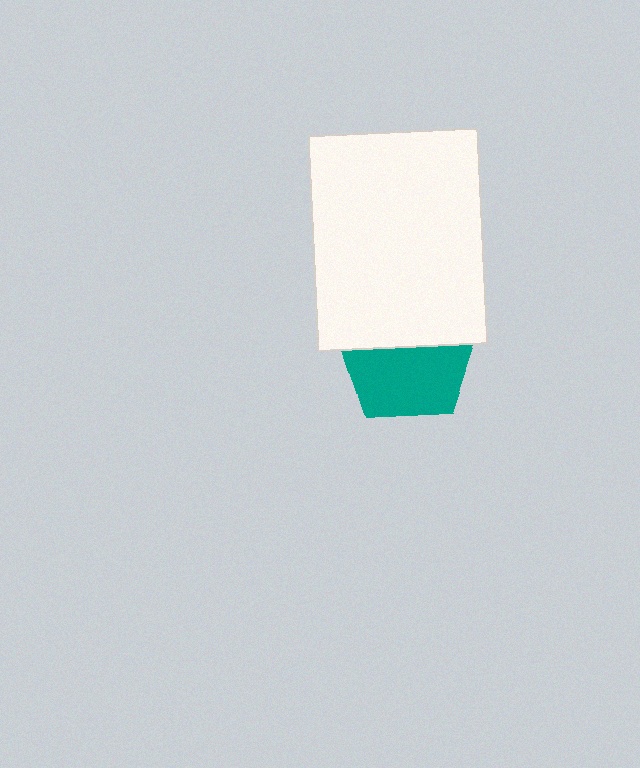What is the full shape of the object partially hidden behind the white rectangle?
The partially hidden object is a teal pentagon.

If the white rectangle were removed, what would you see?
You would see the complete teal pentagon.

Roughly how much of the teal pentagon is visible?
About half of it is visible (roughly 57%).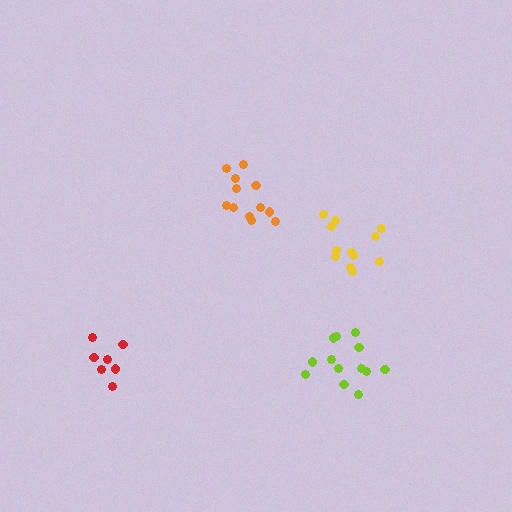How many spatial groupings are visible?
There are 4 spatial groupings.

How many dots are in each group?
Group 1: 12 dots, Group 2: 12 dots, Group 3: 13 dots, Group 4: 7 dots (44 total).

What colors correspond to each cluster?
The clusters are colored: yellow, orange, lime, red.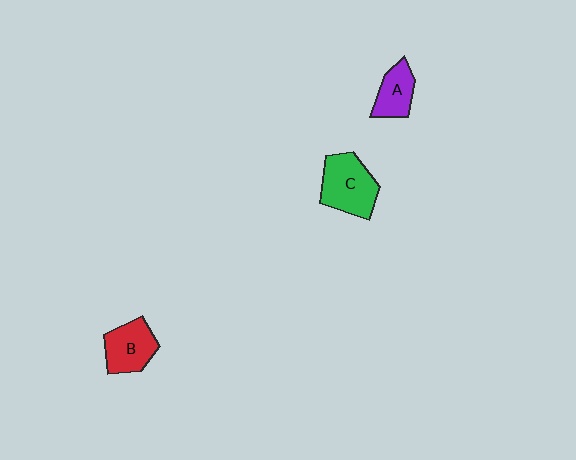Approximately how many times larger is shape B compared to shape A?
Approximately 1.3 times.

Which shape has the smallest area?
Shape A (purple).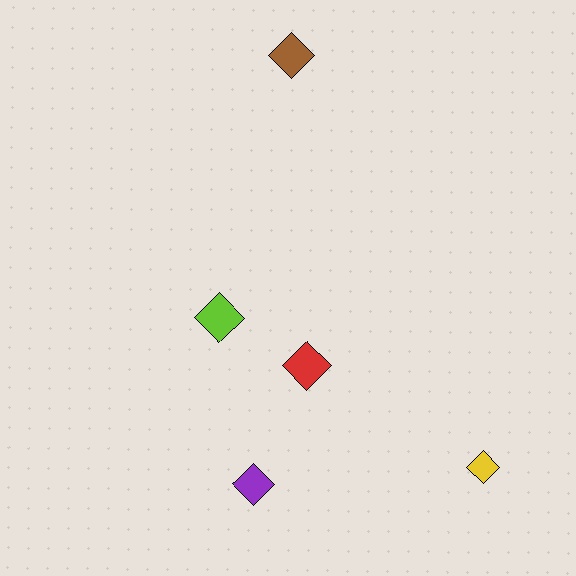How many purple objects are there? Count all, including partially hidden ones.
There is 1 purple object.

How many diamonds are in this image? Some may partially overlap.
There are 5 diamonds.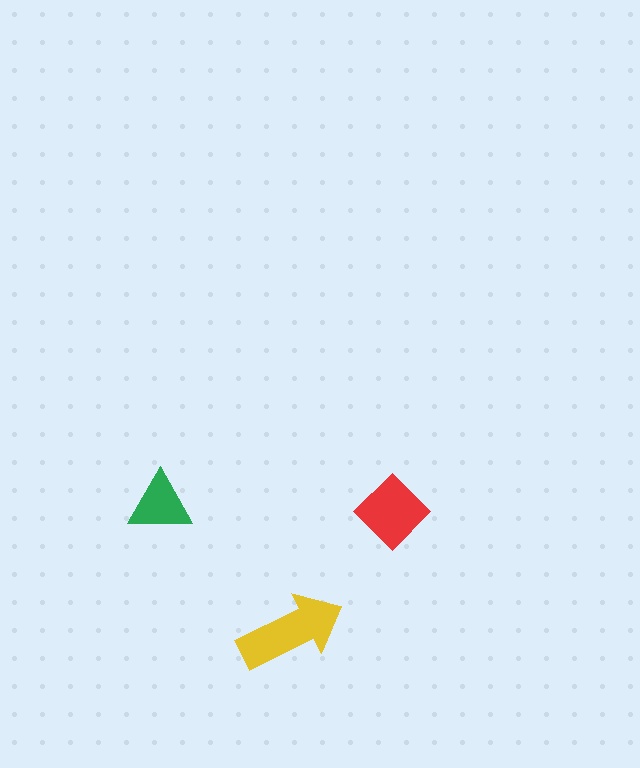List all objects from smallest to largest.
The green triangle, the red diamond, the yellow arrow.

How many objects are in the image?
There are 3 objects in the image.